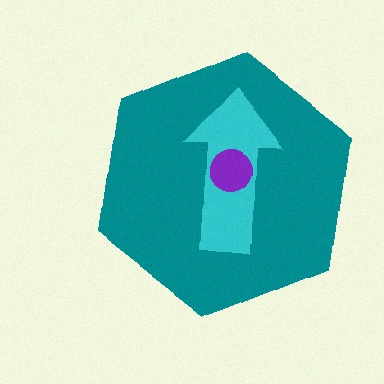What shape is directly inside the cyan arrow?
The purple circle.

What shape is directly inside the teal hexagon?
The cyan arrow.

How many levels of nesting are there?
3.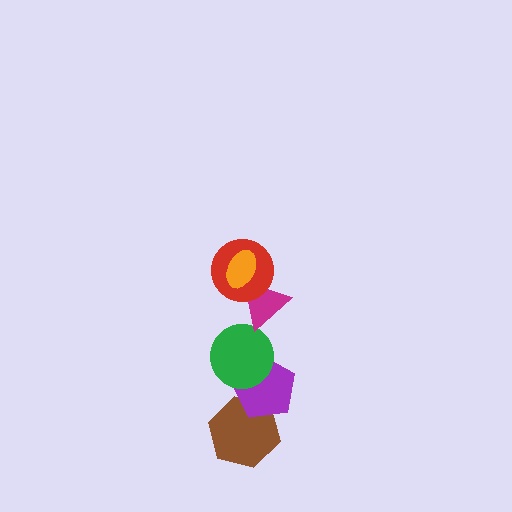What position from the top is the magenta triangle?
The magenta triangle is 3rd from the top.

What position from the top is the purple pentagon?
The purple pentagon is 5th from the top.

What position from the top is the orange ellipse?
The orange ellipse is 1st from the top.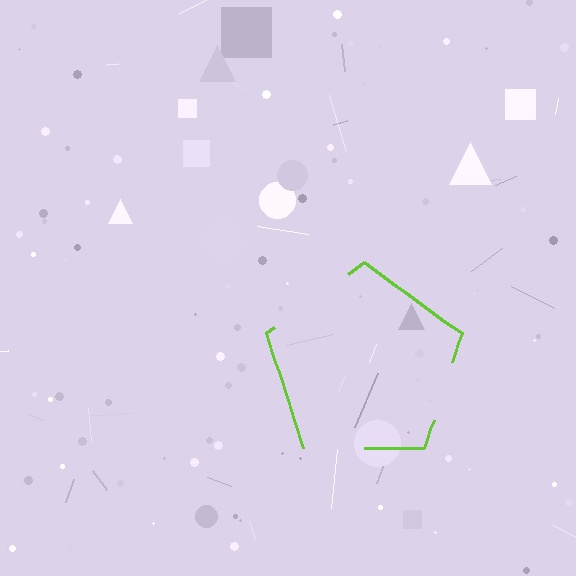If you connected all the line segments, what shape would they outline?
They would outline a pentagon.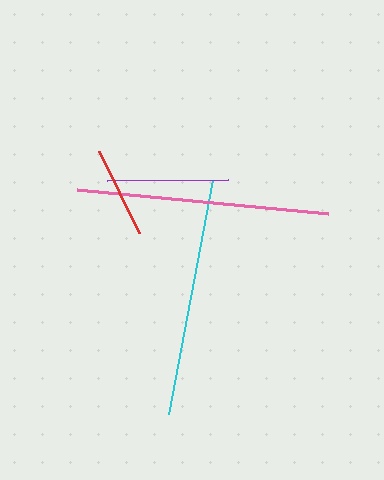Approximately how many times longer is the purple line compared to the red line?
The purple line is approximately 1.3 times the length of the red line.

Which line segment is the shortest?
The red line is the shortest at approximately 91 pixels.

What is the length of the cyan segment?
The cyan segment is approximately 238 pixels long.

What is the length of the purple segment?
The purple segment is approximately 121 pixels long.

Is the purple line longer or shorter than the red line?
The purple line is longer than the red line.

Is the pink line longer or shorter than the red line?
The pink line is longer than the red line.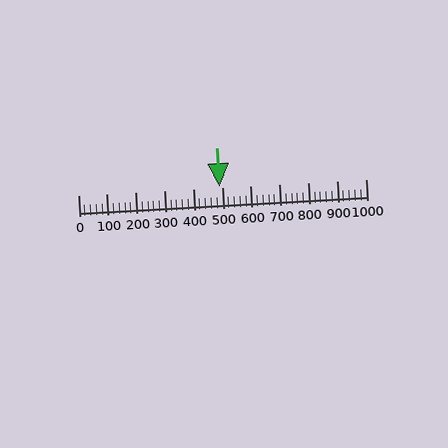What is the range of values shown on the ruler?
The ruler shows values from 0 to 1000.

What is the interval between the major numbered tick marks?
The major tick marks are spaced 100 units apart.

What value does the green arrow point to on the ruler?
The green arrow points to approximately 491.